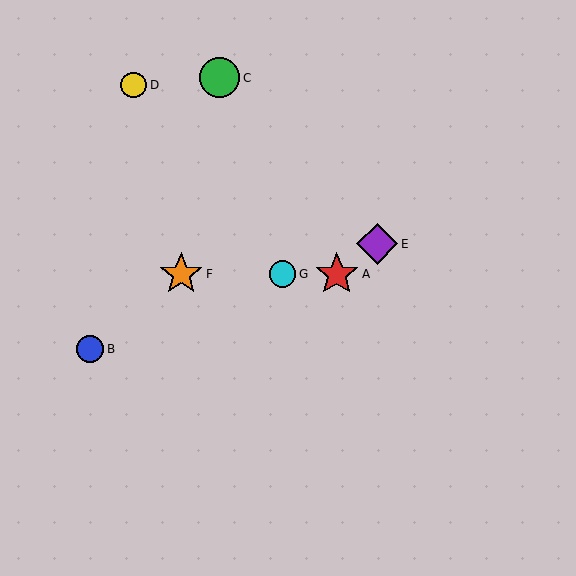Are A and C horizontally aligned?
No, A is at y≈274 and C is at y≈78.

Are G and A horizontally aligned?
Yes, both are at y≈274.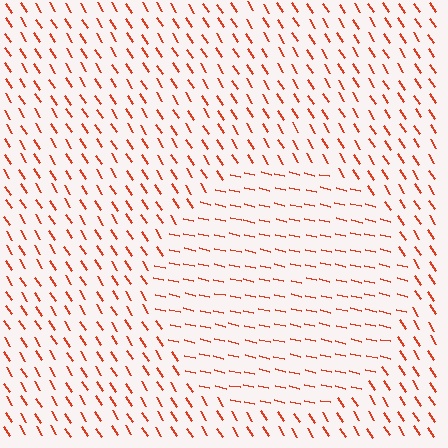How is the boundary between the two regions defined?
The boundary is defined purely by a change in line orientation (approximately 45 degrees difference). All lines are the same color and thickness.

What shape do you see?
I see a circle.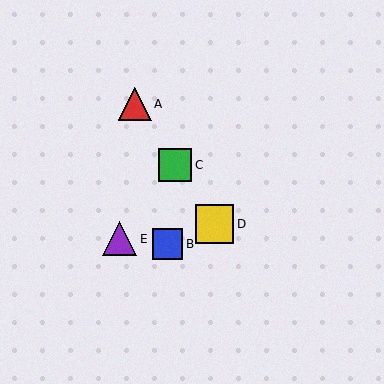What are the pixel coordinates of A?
Object A is at (135, 104).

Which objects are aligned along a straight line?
Objects A, C, D are aligned along a straight line.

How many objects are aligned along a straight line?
3 objects (A, C, D) are aligned along a straight line.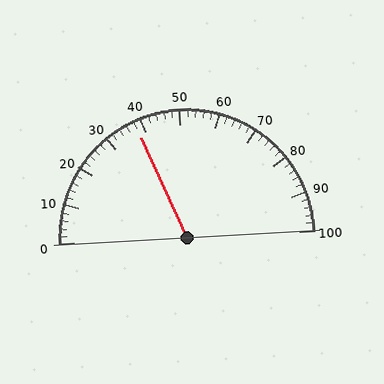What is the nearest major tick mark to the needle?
The nearest major tick mark is 40.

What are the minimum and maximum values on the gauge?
The gauge ranges from 0 to 100.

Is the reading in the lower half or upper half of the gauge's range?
The reading is in the lower half of the range (0 to 100).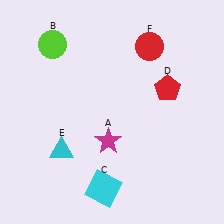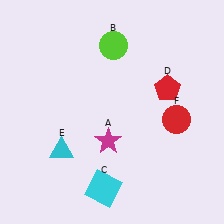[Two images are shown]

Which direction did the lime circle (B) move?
The lime circle (B) moved right.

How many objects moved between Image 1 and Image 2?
2 objects moved between the two images.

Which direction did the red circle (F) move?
The red circle (F) moved down.